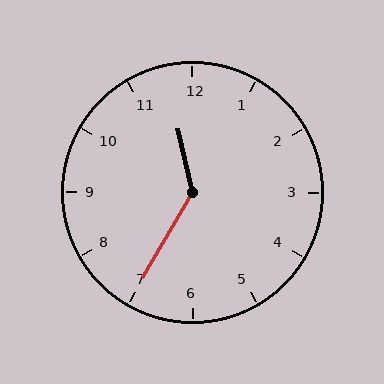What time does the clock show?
11:35.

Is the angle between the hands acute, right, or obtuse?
It is obtuse.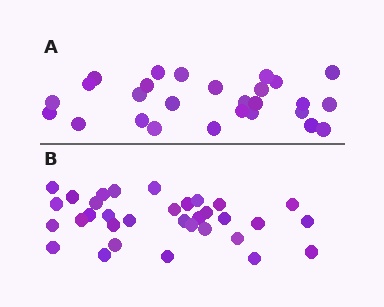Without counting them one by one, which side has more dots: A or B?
Region B (the bottom region) has more dots.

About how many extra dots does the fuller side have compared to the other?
Region B has about 6 more dots than region A.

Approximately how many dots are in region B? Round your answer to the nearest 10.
About 30 dots. (The exact count is 33, which rounds to 30.)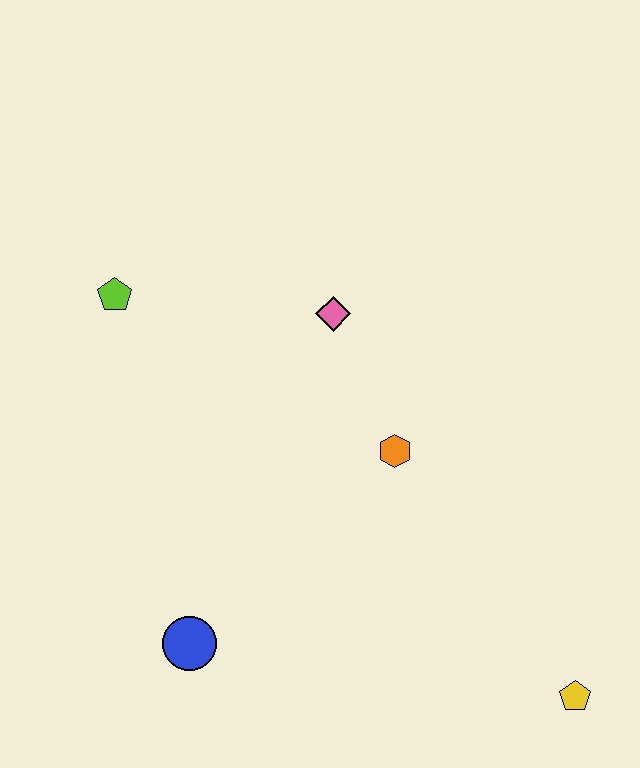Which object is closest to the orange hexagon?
The pink diamond is closest to the orange hexagon.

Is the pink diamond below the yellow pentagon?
No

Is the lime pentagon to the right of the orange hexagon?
No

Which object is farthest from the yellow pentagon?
The lime pentagon is farthest from the yellow pentagon.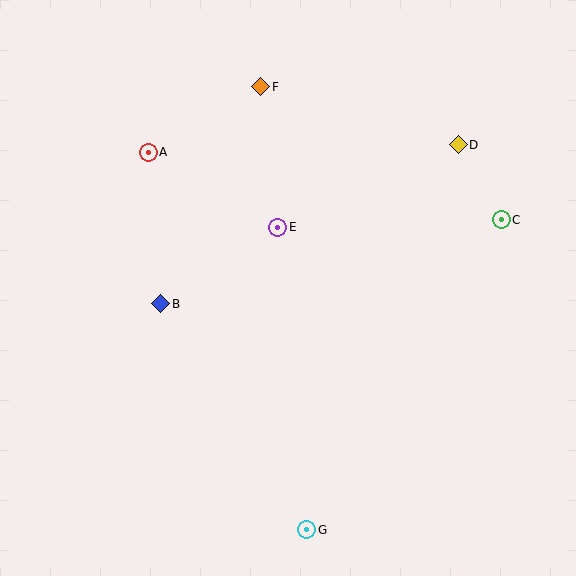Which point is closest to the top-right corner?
Point D is closest to the top-right corner.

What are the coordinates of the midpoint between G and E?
The midpoint between G and E is at (292, 378).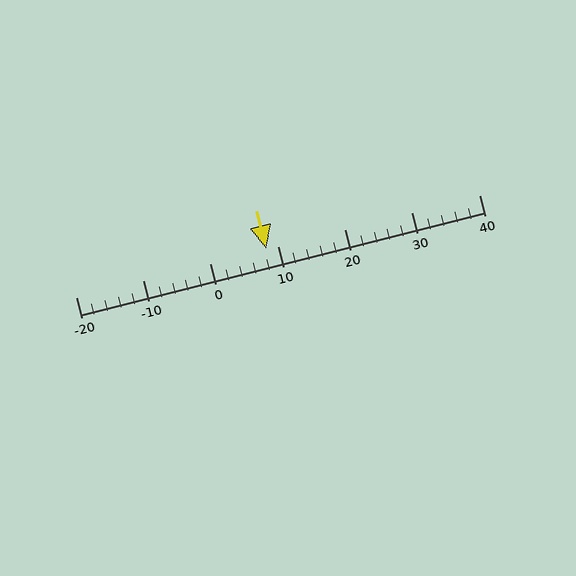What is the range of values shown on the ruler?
The ruler shows values from -20 to 40.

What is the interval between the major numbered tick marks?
The major tick marks are spaced 10 units apart.